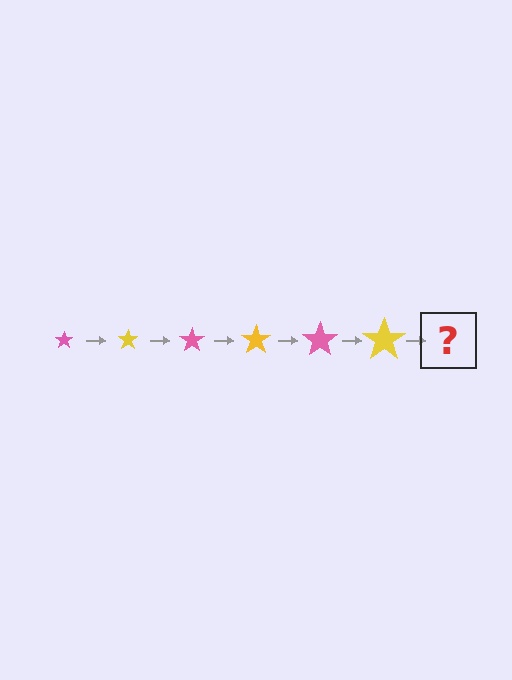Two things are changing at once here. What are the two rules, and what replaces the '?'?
The two rules are that the star grows larger each step and the color cycles through pink and yellow. The '?' should be a pink star, larger than the previous one.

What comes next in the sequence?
The next element should be a pink star, larger than the previous one.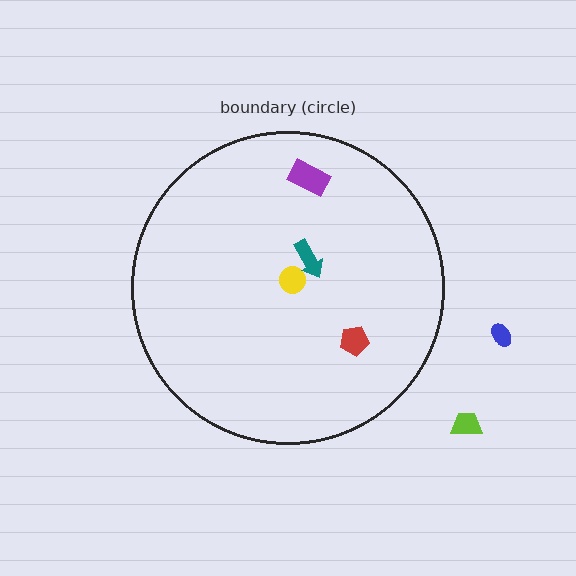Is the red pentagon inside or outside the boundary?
Inside.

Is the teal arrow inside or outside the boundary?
Inside.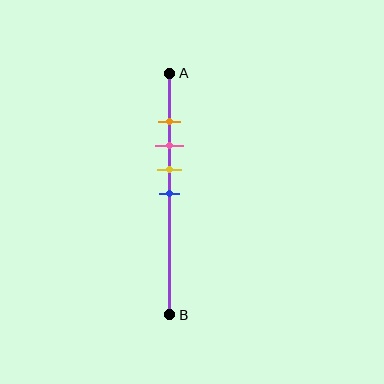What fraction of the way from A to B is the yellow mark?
The yellow mark is approximately 40% (0.4) of the way from A to B.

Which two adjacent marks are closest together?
The orange and pink marks are the closest adjacent pair.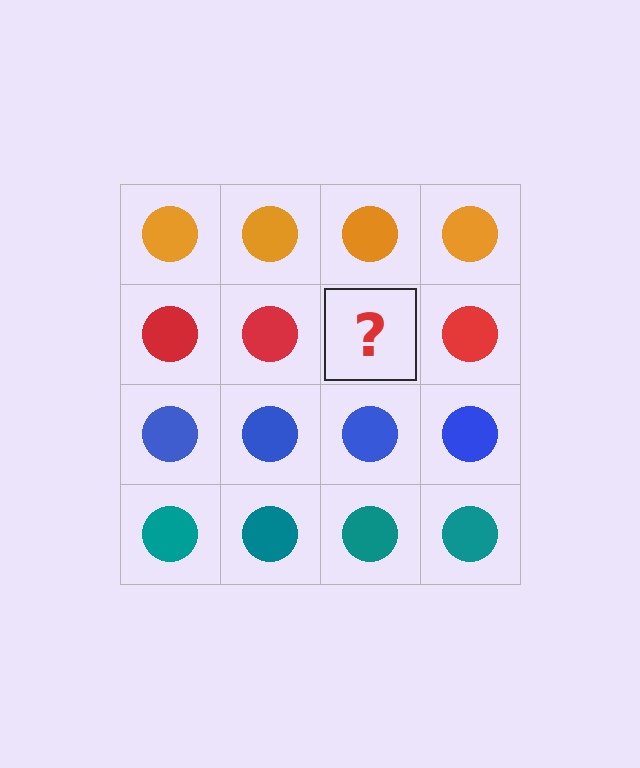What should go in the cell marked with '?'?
The missing cell should contain a red circle.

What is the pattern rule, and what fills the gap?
The rule is that each row has a consistent color. The gap should be filled with a red circle.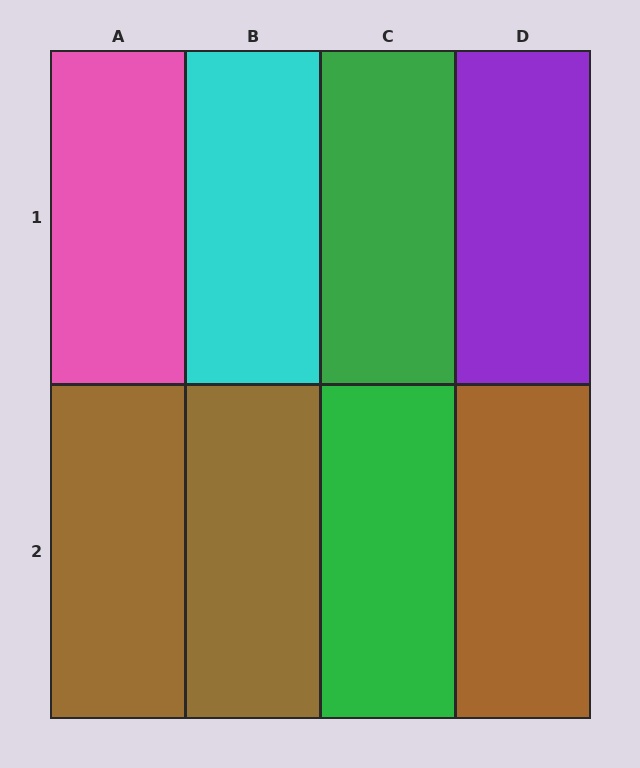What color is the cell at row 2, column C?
Green.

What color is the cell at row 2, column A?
Brown.